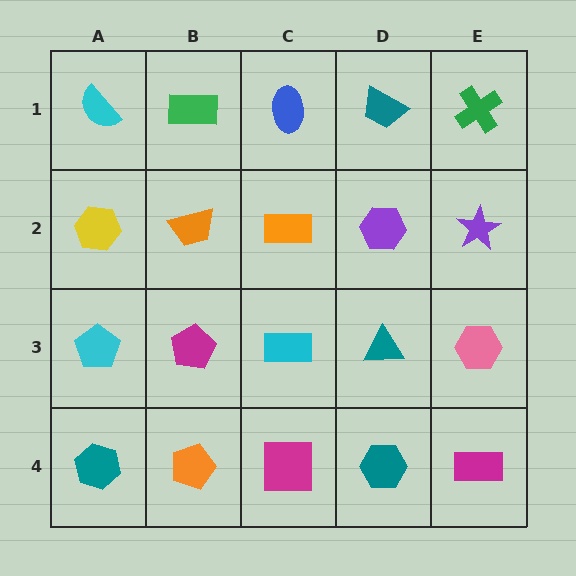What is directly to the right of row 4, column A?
An orange pentagon.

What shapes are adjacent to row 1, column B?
An orange trapezoid (row 2, column B), a cyan semicircle (row 1, column A), a blue ellipse (row 1, column C).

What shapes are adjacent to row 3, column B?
An orange trapezoid (row 2, column B), an orange pentagon (row 4, column B), a cyan pentagon (row 3, column A), a cyan rectangle (row 3, column C).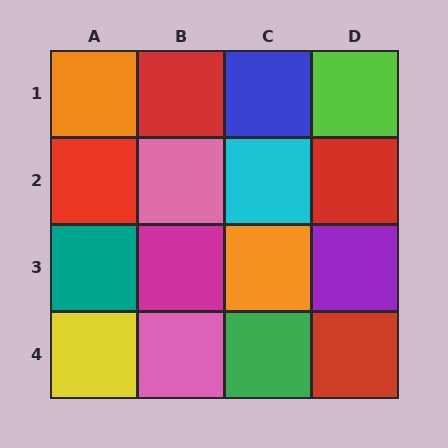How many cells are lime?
1 cell is lime.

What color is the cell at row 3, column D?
Purple.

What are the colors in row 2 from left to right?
Red, pink, cyan, red.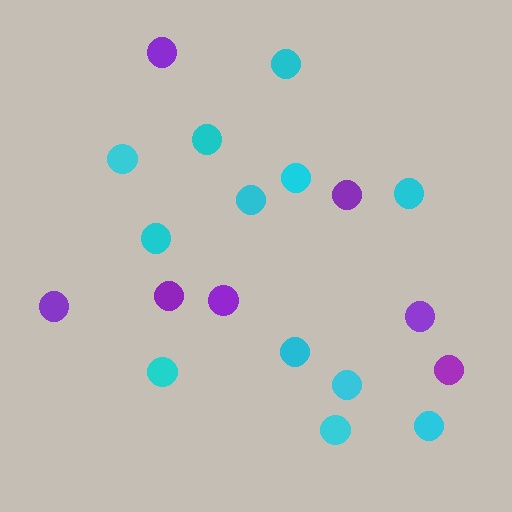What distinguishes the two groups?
There are 2 groups: one group of purple circles (7) and one group of cyan circles (12).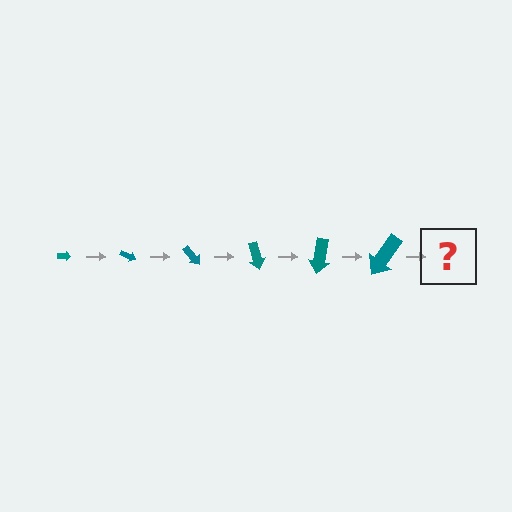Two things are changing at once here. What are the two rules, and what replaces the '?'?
The two rules are that the arrow grows larger each step and it rotates 25 degrees each step. The '?' should be an arrow, larger than the previous one and rotated 150 degrees from the start.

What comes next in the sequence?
The next element should be an arrow, larger than the previous one and rotated 150 degrees from the start.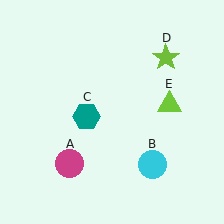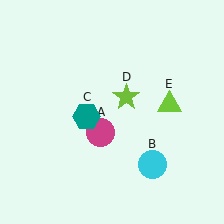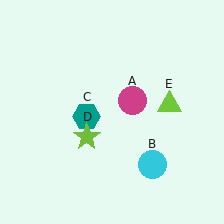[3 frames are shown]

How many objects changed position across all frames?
2 objects changed position: magenta circle (object A), lime star (object D).